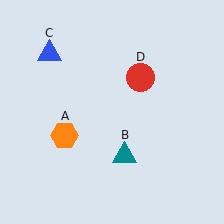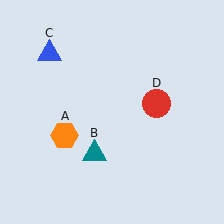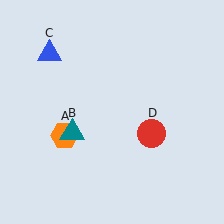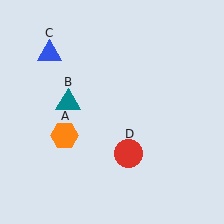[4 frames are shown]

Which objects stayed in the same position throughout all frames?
Orange hexagon (object A) and blue triangle (object C) remained stationary.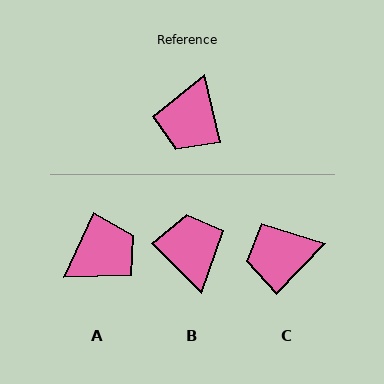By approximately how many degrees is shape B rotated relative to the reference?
Approximately 149 degrees clockwise.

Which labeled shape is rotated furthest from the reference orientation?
B, about 149 degrees away.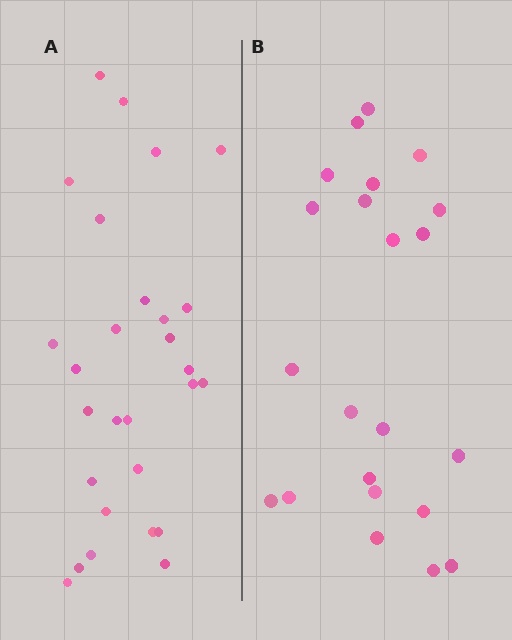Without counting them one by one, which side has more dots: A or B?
Region A (the left region) has more dots.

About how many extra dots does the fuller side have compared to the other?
Region A has about 6 more dots than region B.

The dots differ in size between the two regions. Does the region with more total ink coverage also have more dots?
No. Region B has more total ink coverage because its dots are larger, but region A actually contains more individual dots. Total area can be misleading — the number of items is what matters here.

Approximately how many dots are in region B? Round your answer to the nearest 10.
About 20 dots. (The exact count is 22, which rounds to 20.)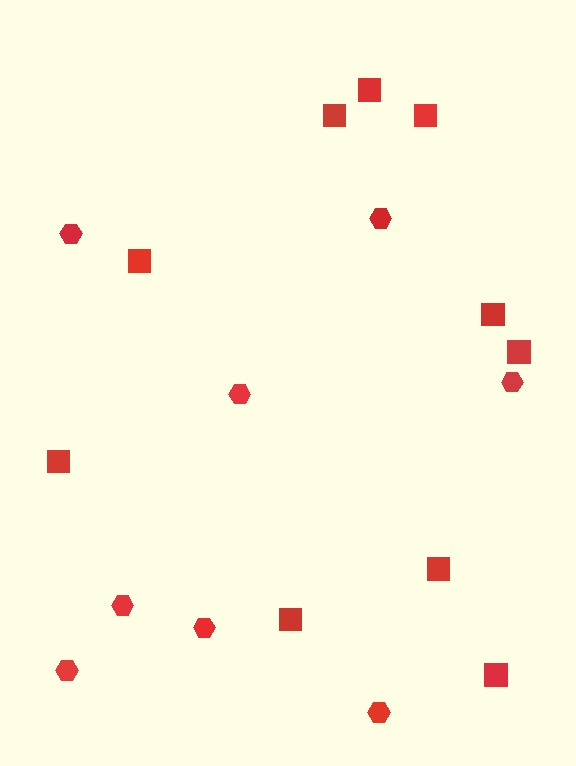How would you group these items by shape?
There are 2 groups: one group of hexagons (8) and one group of squares (10).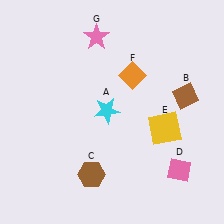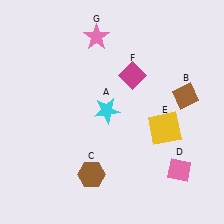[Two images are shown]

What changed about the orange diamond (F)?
In Image 1, F is orange. In Image 2, it changed to magenta.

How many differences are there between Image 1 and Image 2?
There is 1 difference between the two images.